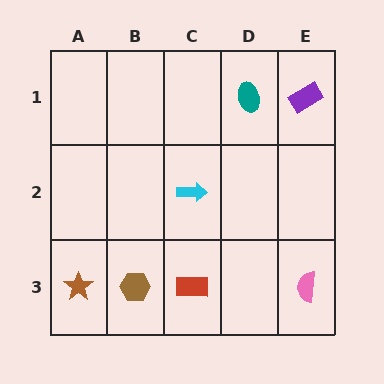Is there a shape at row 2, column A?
No, that cell is empty.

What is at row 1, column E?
A purple rectangle.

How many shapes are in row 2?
1 shape.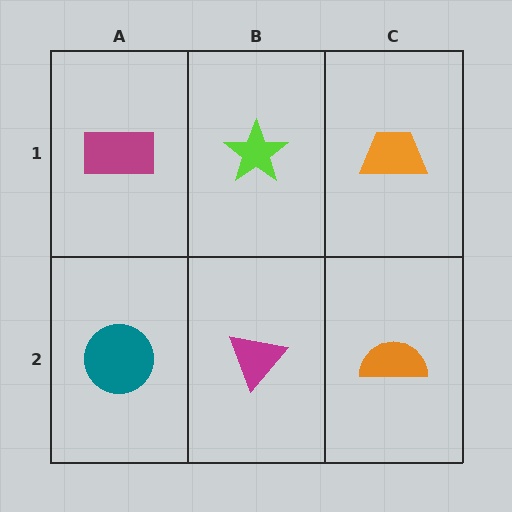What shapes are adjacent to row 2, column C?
An orange trapezoid (row 1, column C), a magenta triangle (row 2, column B).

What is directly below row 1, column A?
A teal circle.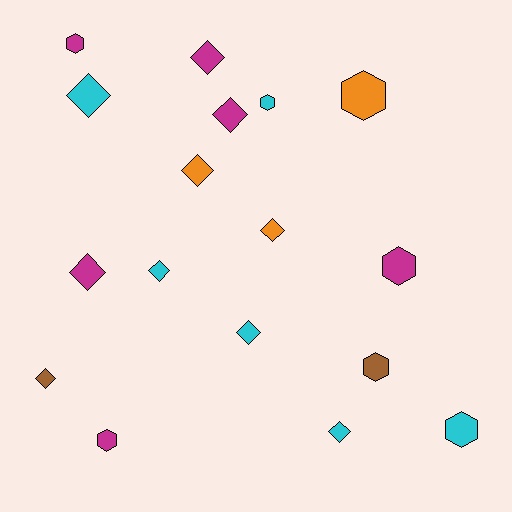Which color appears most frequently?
Cyan, with 6 objects.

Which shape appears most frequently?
Diamond, with 10 objects.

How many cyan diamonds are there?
There are 4 cyan diamonds.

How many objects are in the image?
There are 17 objects.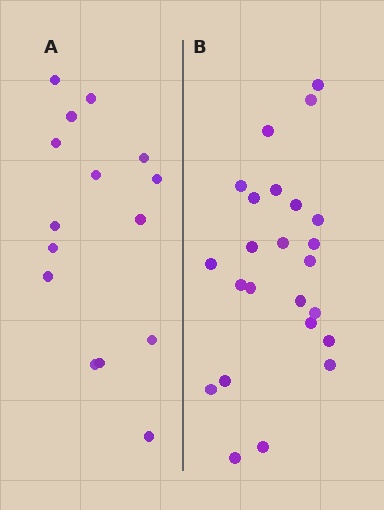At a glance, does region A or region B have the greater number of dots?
Region B (the right region) has more dots.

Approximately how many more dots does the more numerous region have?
Region B has roughly 8 or so more dots than region A.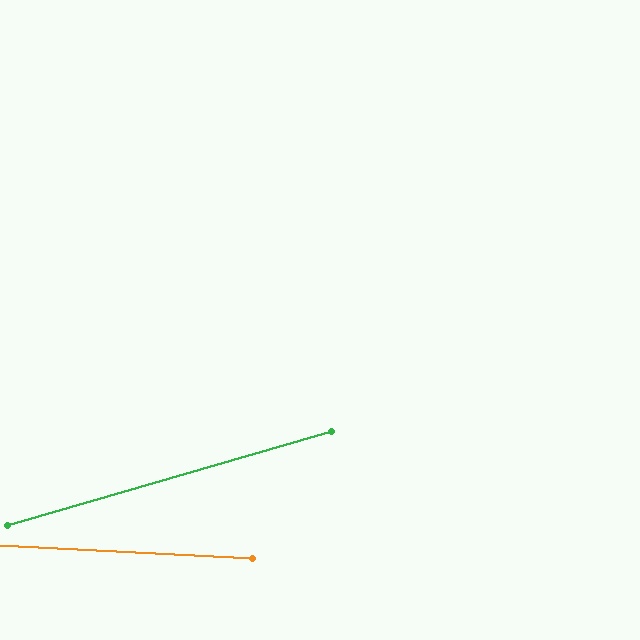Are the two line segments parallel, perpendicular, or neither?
Neither parallel nor perpendicular — they differ by about 19°.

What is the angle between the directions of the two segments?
Approximately 19 degrees.